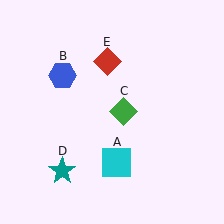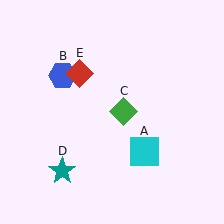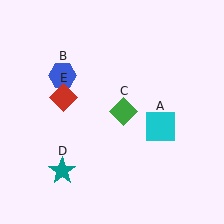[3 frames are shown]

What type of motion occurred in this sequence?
The cyan square (object A), red diamond (object E) rotated counterclockwise around the center of the scene.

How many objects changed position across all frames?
2 objects changed position: cyan square (object A), red diamond (object E).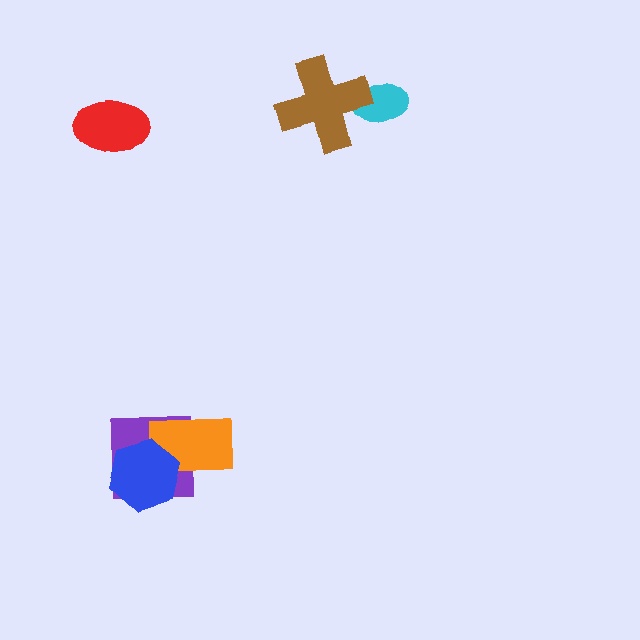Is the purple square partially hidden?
Yes, it is partially covered by another shape.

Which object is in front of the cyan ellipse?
The brown cross is in front of the cyan ellipse.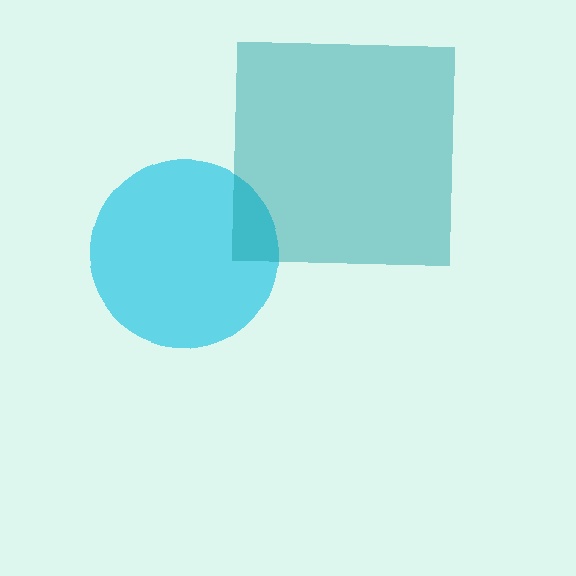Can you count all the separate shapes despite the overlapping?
Yes, there are 2 separate shapes.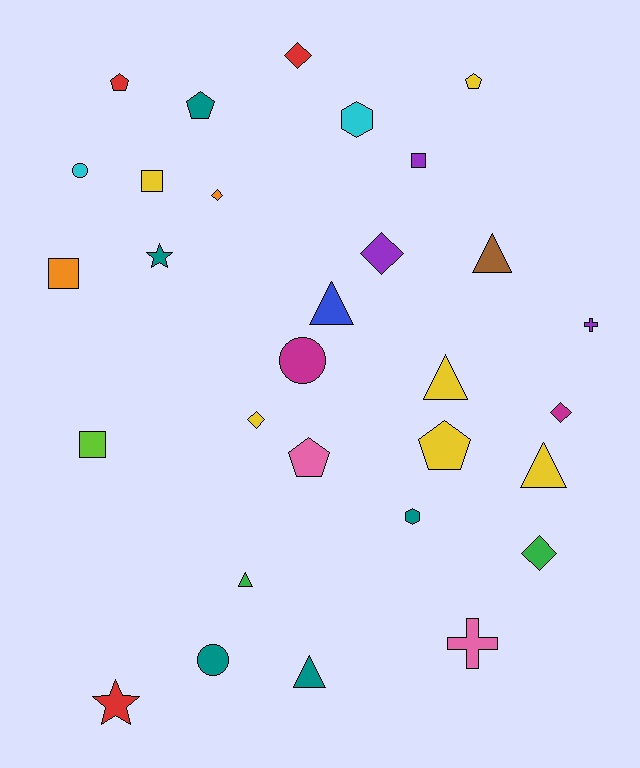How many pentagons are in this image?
There are 5 pentagons.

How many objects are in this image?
There are 30 objects.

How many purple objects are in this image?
There are 3 purple objects.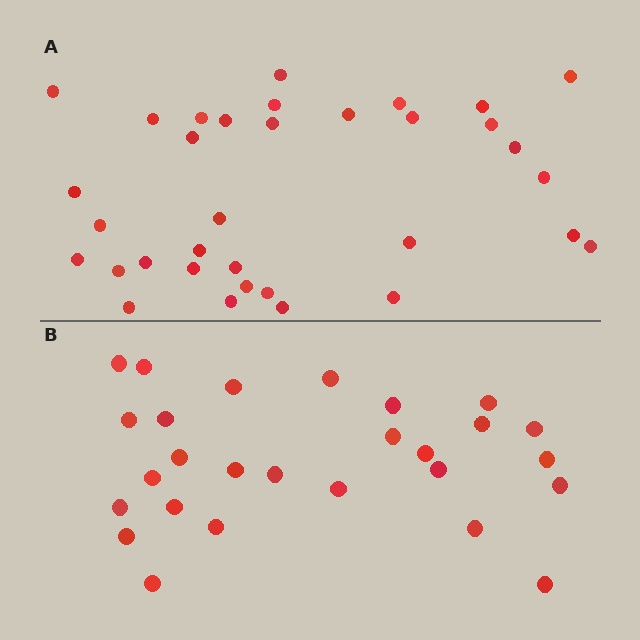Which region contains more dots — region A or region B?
Region A (the top region) has more dots.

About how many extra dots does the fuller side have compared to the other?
Region A has roughly 8 or so more dots than region B.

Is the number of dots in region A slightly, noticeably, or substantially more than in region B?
Region A has noticeably more, but not dramatically so. The ratio is roughly 1.3 to 1.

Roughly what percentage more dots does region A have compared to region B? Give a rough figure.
About 25% more.